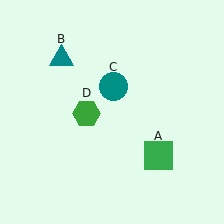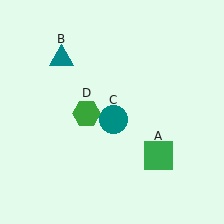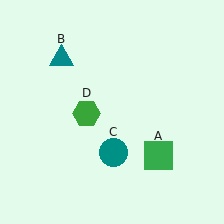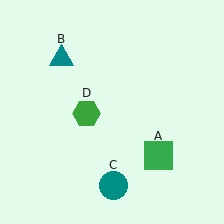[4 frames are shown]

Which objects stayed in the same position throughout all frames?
Green square (object A) and teal triangle (object B) and green hexagon (object D) remained stationary.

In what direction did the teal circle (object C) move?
The teal circle (object C) moved down.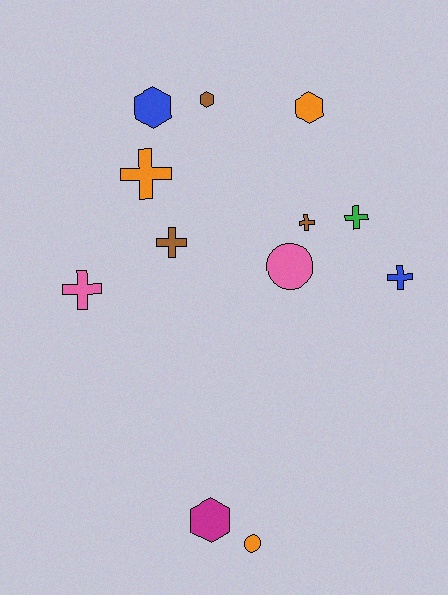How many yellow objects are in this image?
There are no yellow objects.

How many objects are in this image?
There are 12 objects.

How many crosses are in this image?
There are 6 crosses.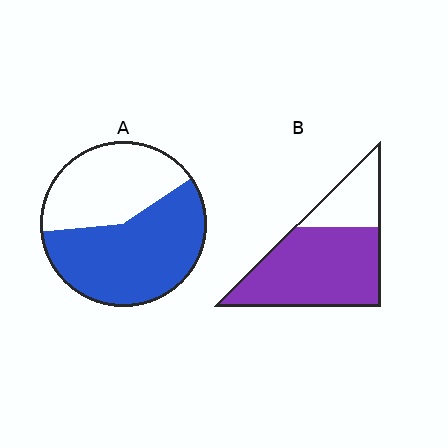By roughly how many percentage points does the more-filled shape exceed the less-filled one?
By roughly 15 percentage points (B over A).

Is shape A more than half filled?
Yes.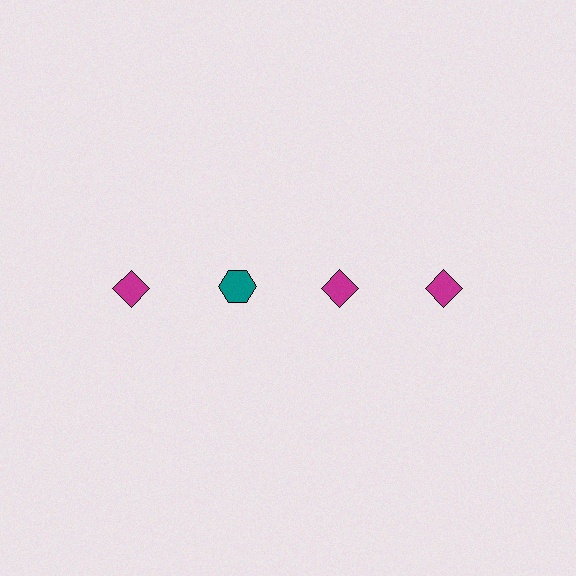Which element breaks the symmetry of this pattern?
The teal hexagon in the top row, second from left column breaks the symmetry. All other shapes are magenta diamonds.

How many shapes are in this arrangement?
There are 4 shapes arranged in a grid pattern.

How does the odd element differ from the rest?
It differs in both color (teal instead of magenta) and shape (hexagon instead of diamond).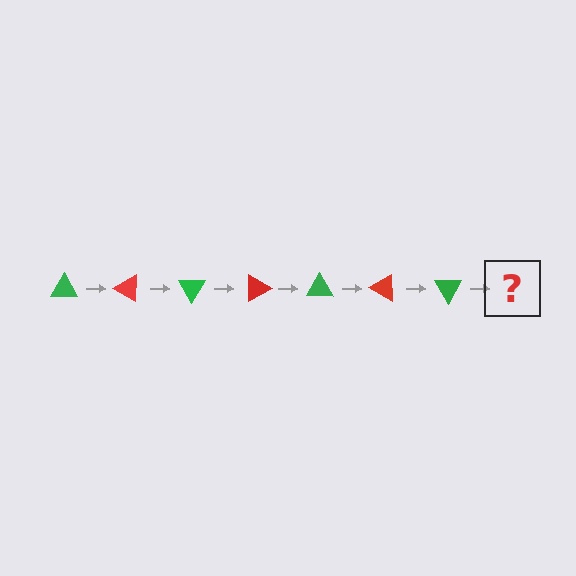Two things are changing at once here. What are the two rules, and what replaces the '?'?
The two rules are that it rotates 30 degrees each step and the color cycles through green and red. The '?' should be a red triangle, rotated 210 degrees from the start.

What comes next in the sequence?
The next element should be a red triangle, rotated 210 degrees from the start.